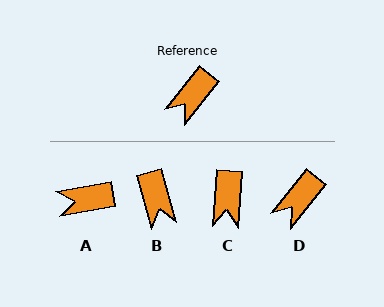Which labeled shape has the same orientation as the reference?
D.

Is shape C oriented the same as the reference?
No, it is off by about 34 degrees.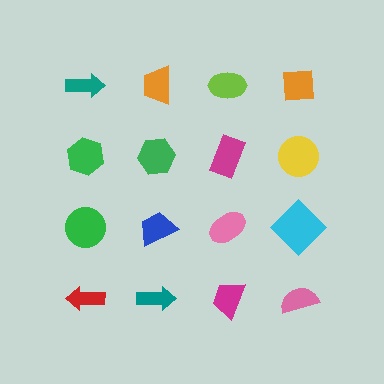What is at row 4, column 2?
A teal arrow.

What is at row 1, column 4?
An orange square.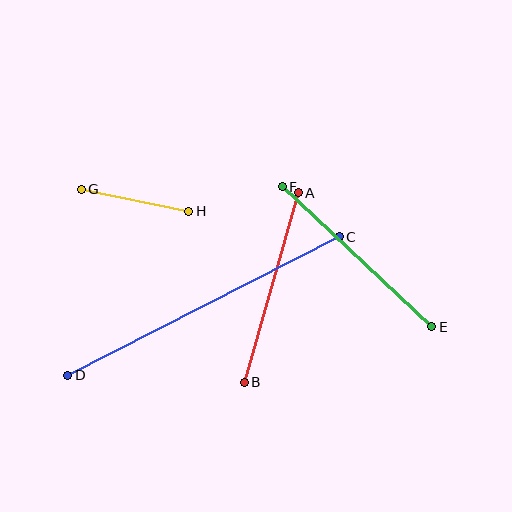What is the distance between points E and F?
The distance is approximately 205 pixels.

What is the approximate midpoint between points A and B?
The midpoint is at approximately (271, 287) pixels.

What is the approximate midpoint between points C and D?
The midpoint is at approximately (203, 306) pixels.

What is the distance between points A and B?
The distance is approximately 197 pixels.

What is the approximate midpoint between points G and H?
The midpoint is at approximately (135, 200) pixels.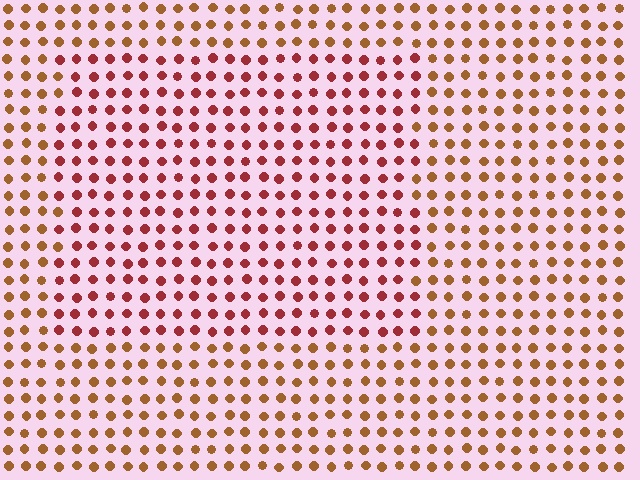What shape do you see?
I see a rectangle.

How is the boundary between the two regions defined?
The boundary is defined purely by a slight shift in hue (about 34 degrees). Spacing, size, and orientation are identical on both sides.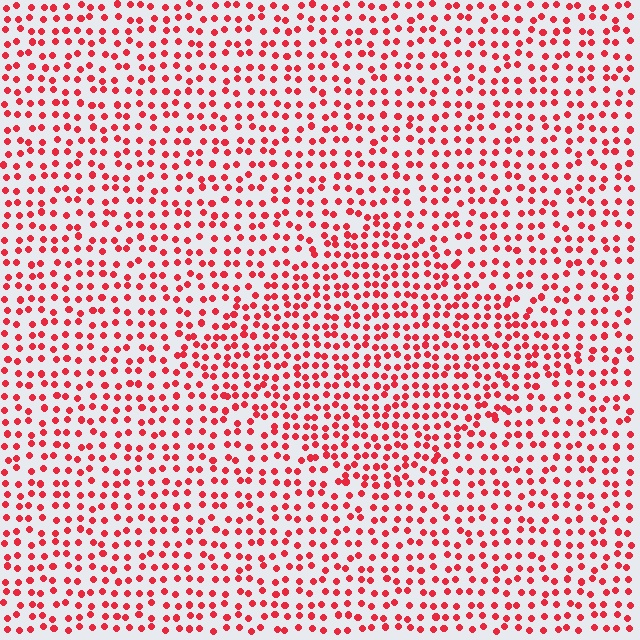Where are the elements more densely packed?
The elements are more densely packed inside the diamond boundary.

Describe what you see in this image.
The image contains small red elements arranged at two different densities. A diamond-shaped region is visible where the elements are more densely packed than the surrounding area.